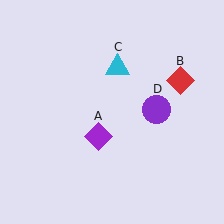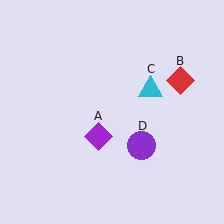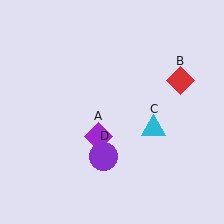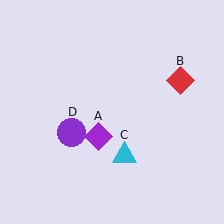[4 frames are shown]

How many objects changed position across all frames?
2 objects changed position: cyan triangle (object C), purple circle (object D).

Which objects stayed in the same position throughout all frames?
Purple diamond (object A) and red diamond (object B) remained stationary.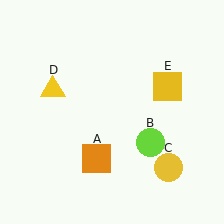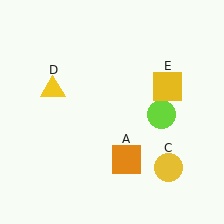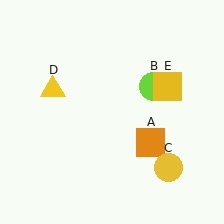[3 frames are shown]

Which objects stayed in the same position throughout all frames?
Yellow circle (object C) and yellow triangle (object D) and yellow square (object E) remained stationary.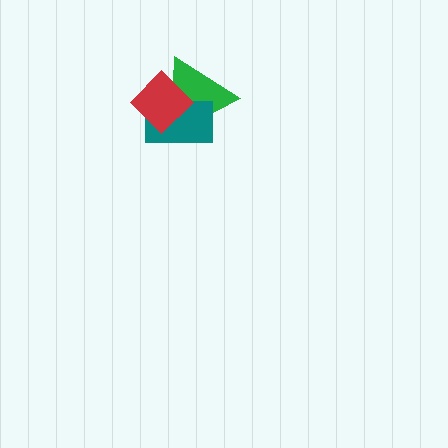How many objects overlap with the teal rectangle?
2 objects overlap with the teal rectangle.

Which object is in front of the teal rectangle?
The red diamond is in front of the teal rectangle.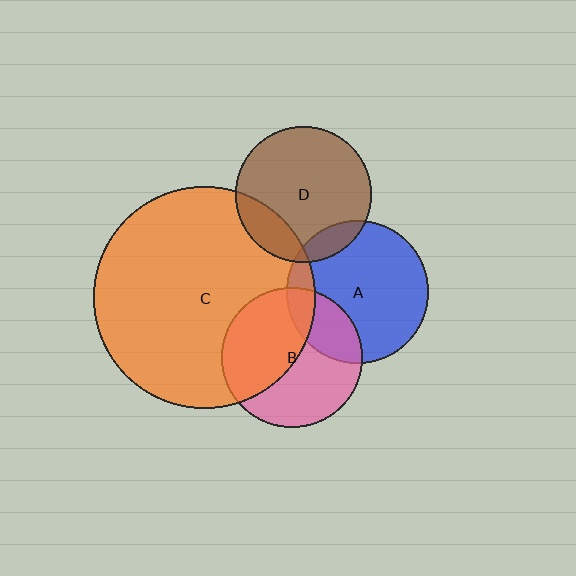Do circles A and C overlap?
Yes.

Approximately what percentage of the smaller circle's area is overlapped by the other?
Approximately 10%.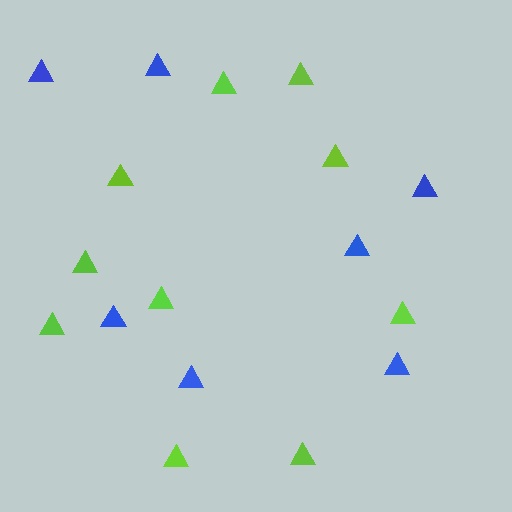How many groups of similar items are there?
There are 2 groups: one group of lime triangles (10) and one group of blue triangles (7).